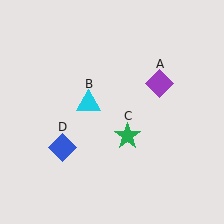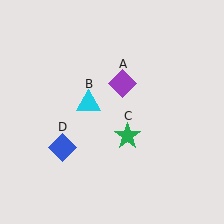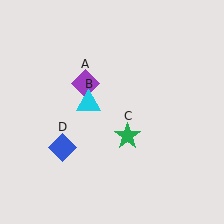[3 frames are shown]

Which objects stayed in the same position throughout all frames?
Cyan triangle (object B) and green star (object C) and blue diamond (object D) remained stationary.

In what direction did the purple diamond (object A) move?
The purple diamond (object A) moved left.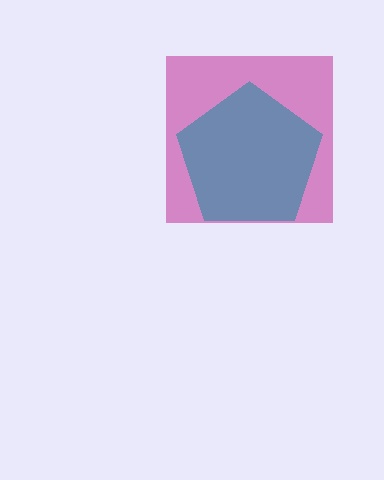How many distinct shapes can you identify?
There are 2 distinct shapes: a magenta square, a teal pentagon.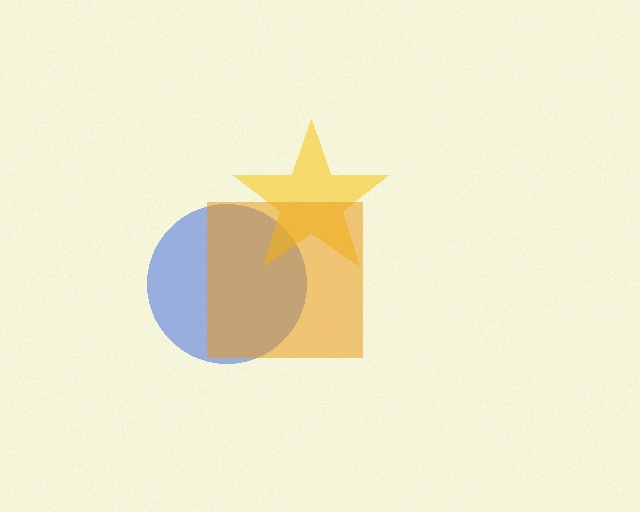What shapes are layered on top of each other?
The layered shapes are: a blue circle, a yellow star, an orange square.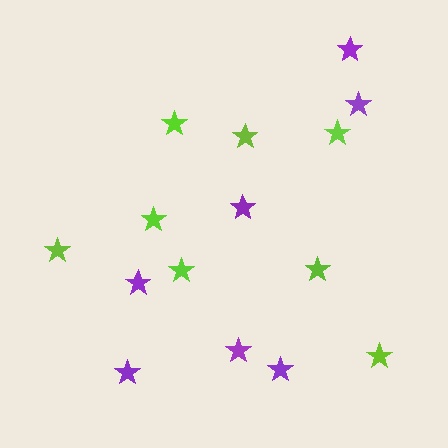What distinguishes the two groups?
There are 2 groups: one group of lime stars (8) and one group of purple stars (7).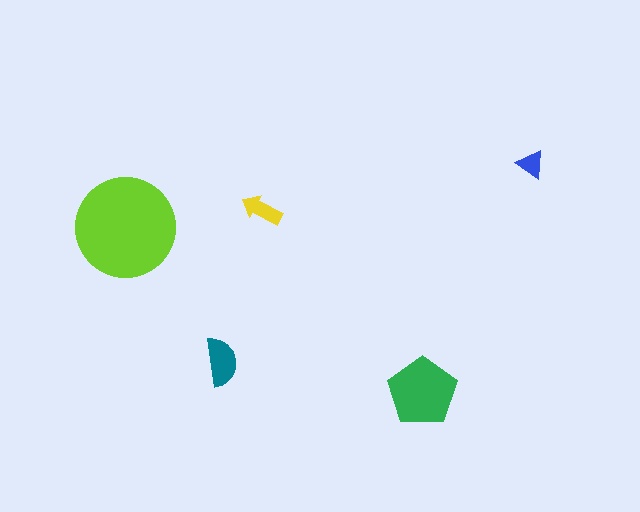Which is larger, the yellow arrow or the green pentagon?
The green pentagon.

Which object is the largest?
The lime circle.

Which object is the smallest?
The blue triangle.